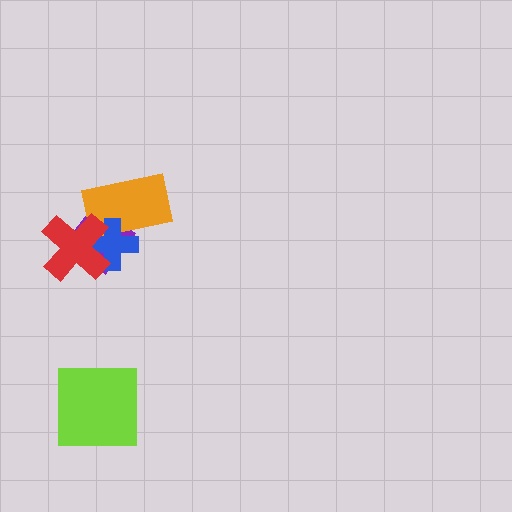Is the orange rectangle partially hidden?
Yes, it is partially covered by another shape.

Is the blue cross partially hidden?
Yes, it is partially covered by another shape.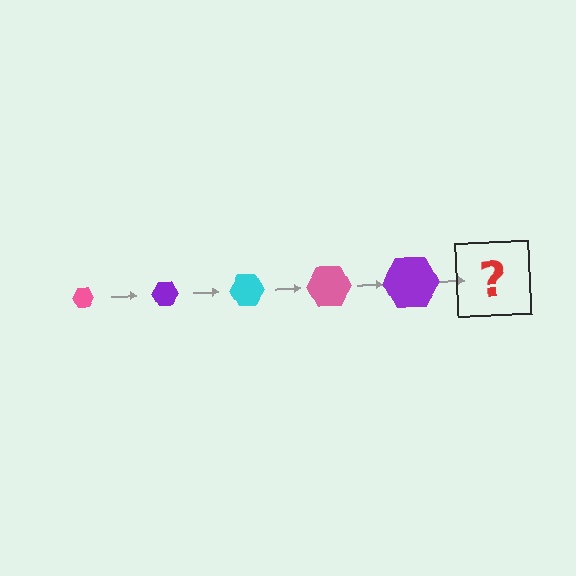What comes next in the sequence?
The next element should be a cyan hexagon, larger than the previous one.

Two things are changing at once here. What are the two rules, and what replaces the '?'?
The two rules are that the hexagon grows larger each step and the color cycles through pink, purple, and cyan. The '?' should be a cyan hexagon, larger than the previous one.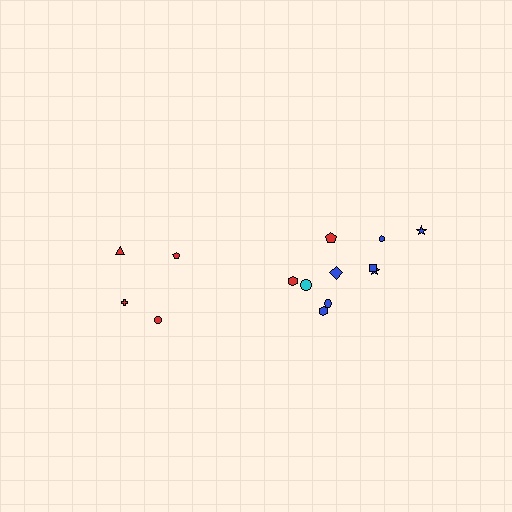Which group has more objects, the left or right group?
The right group.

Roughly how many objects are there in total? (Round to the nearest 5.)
Roughly 15 objects in total.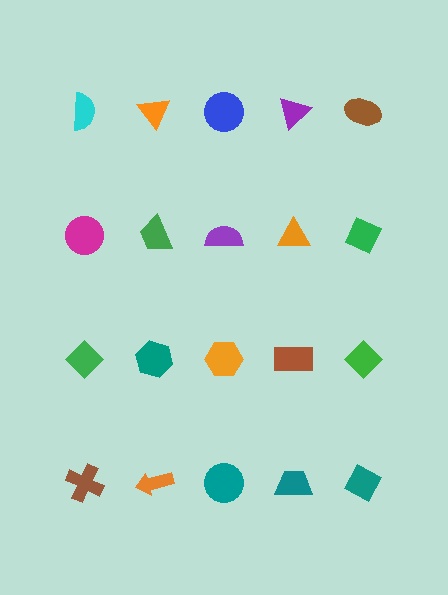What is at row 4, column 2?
An orange arrow.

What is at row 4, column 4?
A teal trapezoid.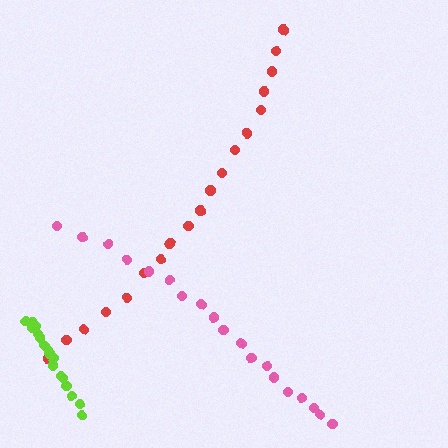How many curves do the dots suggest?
There are 3 distinct paths.